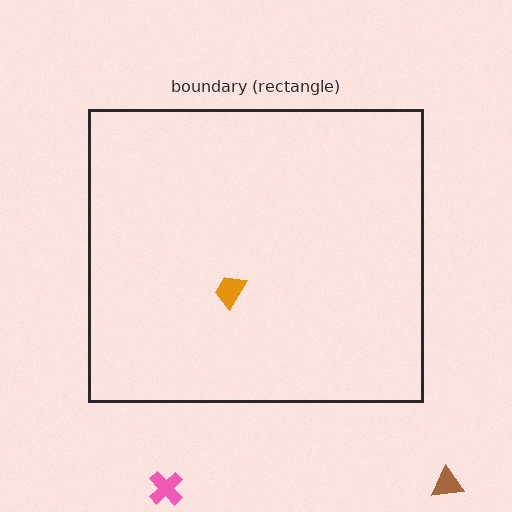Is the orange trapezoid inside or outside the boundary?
Inside.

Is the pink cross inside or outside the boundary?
Outside.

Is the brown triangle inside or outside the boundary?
Outside.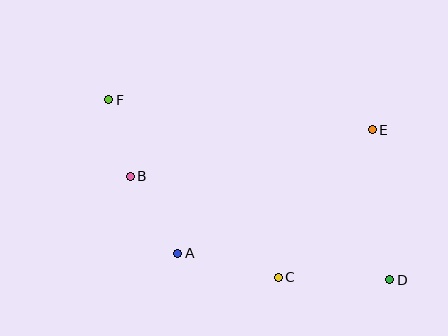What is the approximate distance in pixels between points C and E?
The distance between C and E is approximately 175 pixels.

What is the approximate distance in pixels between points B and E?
The distance between B and E is approximately 246 pixels.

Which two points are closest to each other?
Points B and F are closest to each other.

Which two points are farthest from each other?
Points D and F are farthest from each other.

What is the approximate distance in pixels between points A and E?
The distance between A and E is approximately 230 pixels.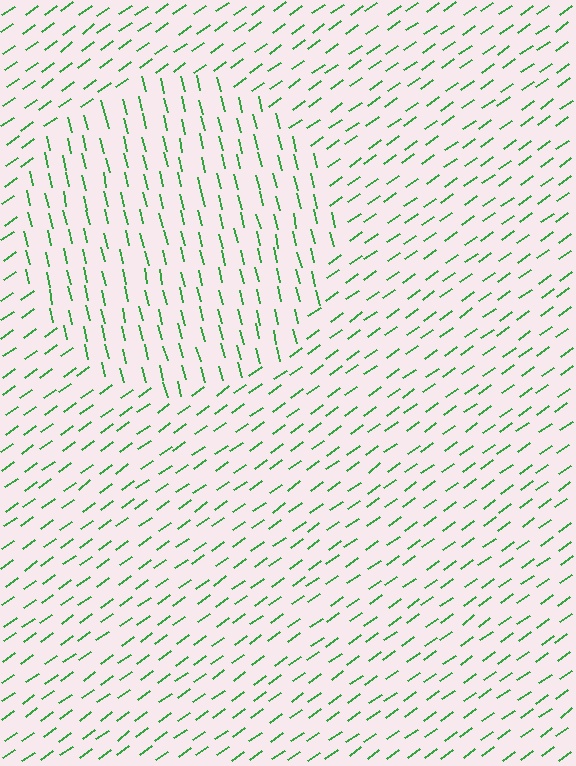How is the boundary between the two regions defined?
The boundary is defined purely by a change in line orientation (approximately 68 degrees difference). All lines are the same color and thickness.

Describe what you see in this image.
The image is filled with small green line segments. A circle region in the image has lines oriented differently from the surrounding lines, creating a visible texture boundary.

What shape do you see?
I see a circle.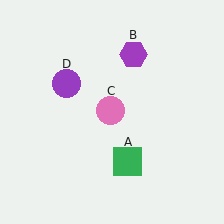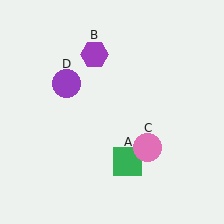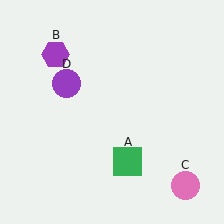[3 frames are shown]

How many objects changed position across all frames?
2 objects changed position: purple hexagon (object B), pink circle (object C).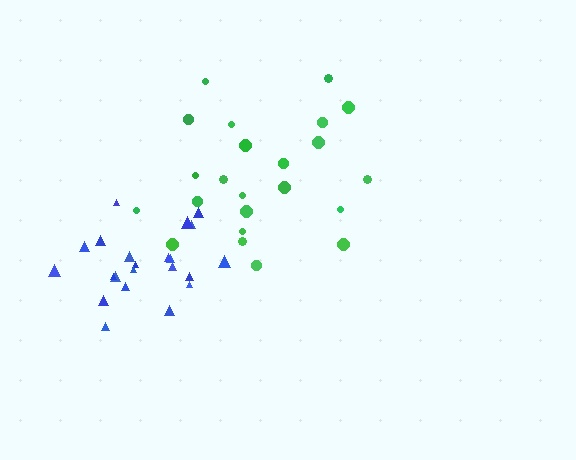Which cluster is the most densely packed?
Blue.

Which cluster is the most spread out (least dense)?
Green.